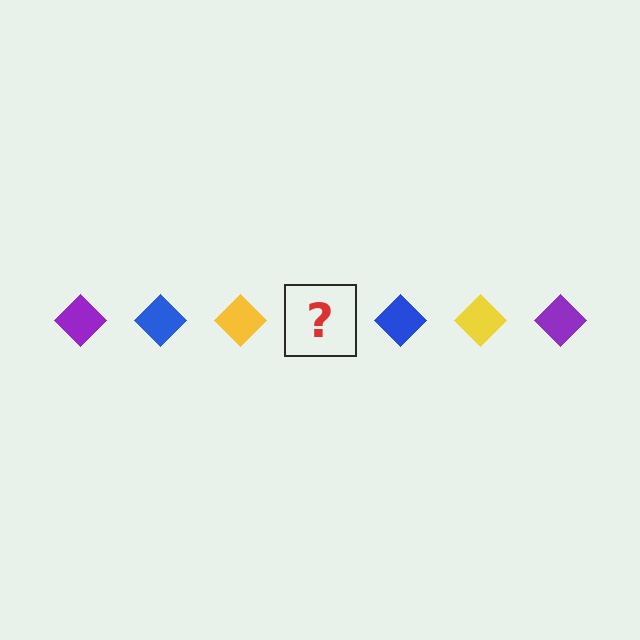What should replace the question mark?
The question mark should be replaced with a purple diamond.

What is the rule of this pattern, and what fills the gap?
The rule is that the pattern cycles through purple, blue, yellow diamonds. The gap should be filled with a purple diamond.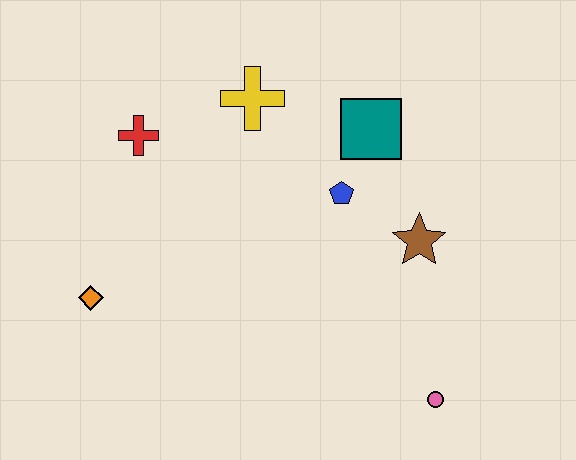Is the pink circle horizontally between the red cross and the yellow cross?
No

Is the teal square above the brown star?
Yes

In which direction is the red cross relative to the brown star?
The red cross is to the left of the brown star.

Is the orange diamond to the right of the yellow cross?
No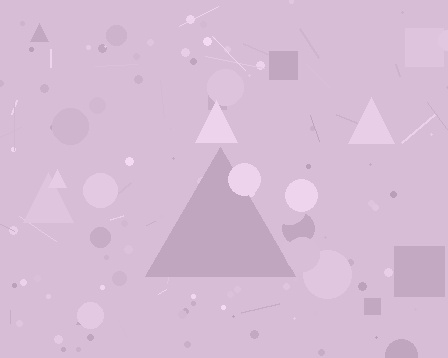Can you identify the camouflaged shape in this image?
The camouflaged shape is a triangle.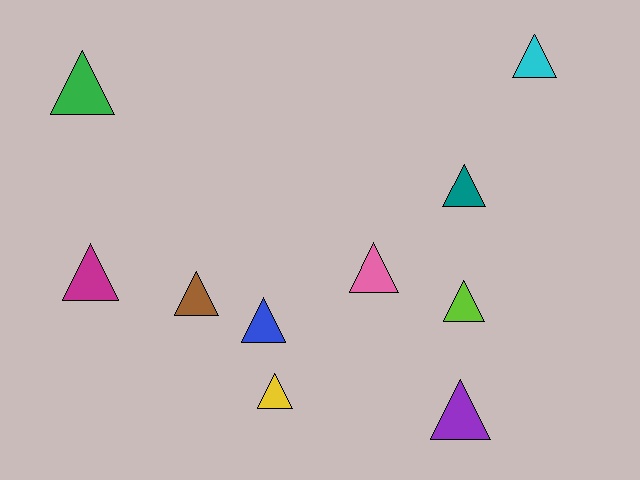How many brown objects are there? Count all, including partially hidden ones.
There is 1 brown object.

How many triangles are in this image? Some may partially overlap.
There are 10 triangles.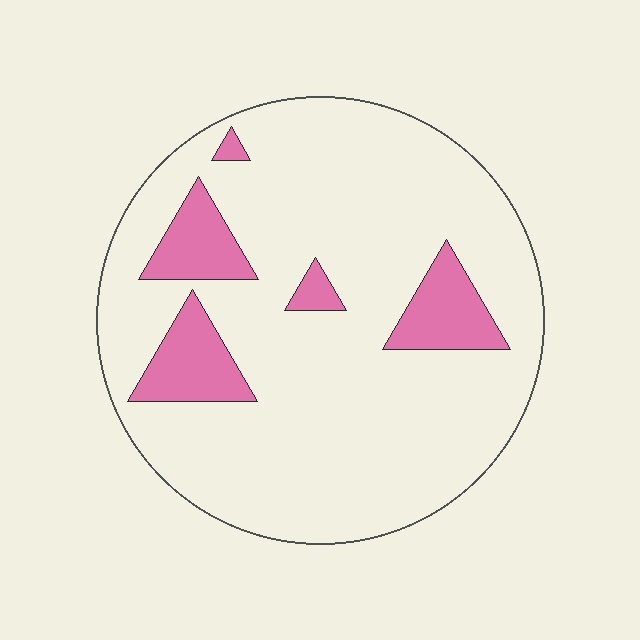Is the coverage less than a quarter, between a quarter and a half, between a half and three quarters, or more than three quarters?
Less than a quarter.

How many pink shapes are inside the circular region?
5.